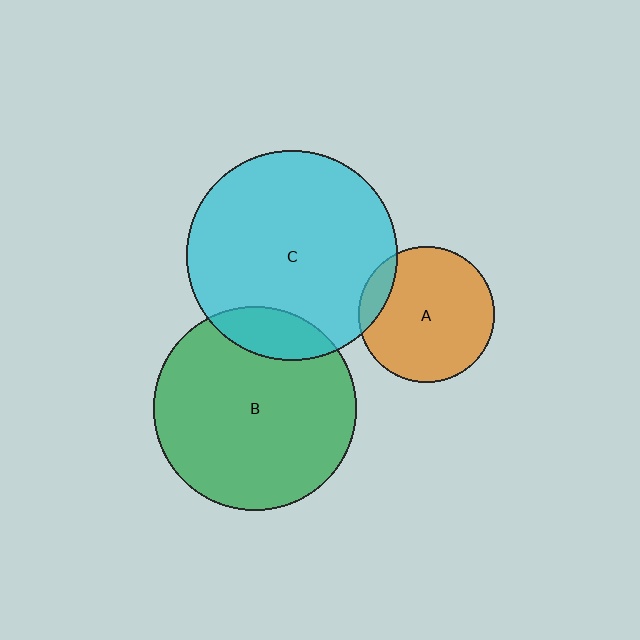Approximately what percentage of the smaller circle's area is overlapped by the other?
Approximately 10%.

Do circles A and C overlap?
Yes.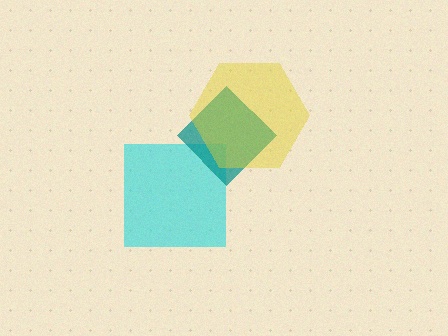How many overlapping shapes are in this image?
There are 3 overlapping shapes in the image.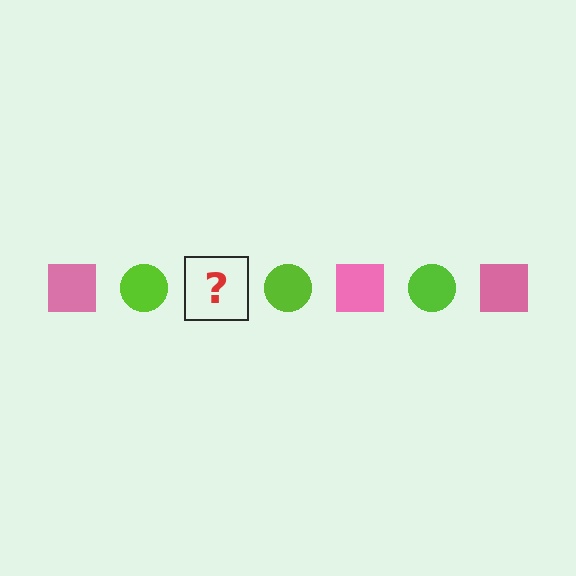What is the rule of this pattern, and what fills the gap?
The rule is that the pattern alternates between pink square and lime circle. The gap should be filled with a pink square.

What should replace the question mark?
The question mark should be replaced with a pink square.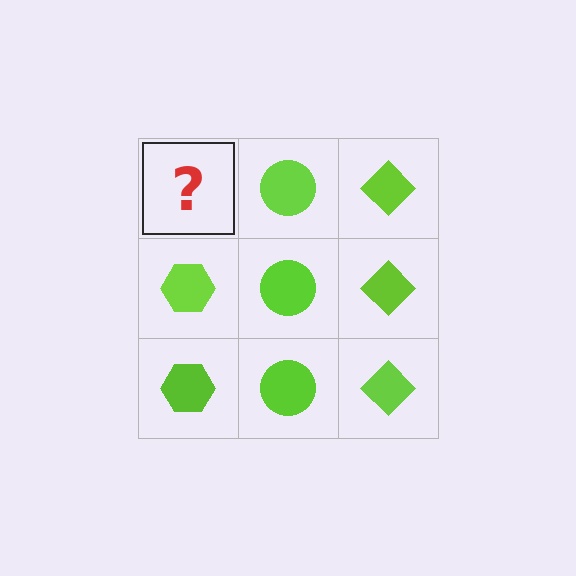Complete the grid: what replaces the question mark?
The question mark should be replaced with a lime hexagon.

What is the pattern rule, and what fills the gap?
The rule is that each column has a consistent shape. The gap should be filled with a lime hexagon.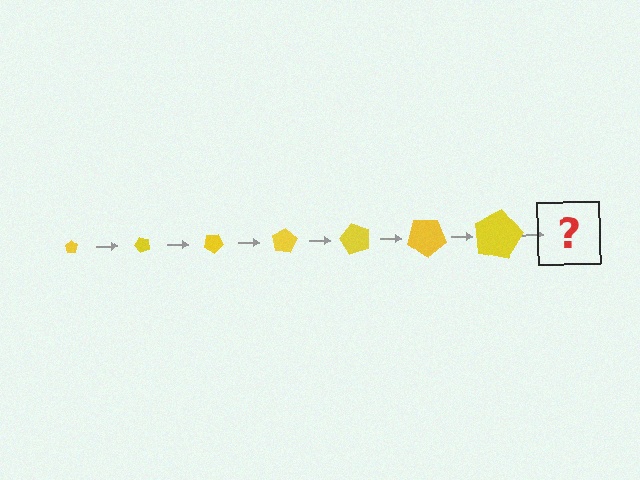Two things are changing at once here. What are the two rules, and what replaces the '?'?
The two rules are that the pentagon grows larger each step and it rotates 50 degrees each step. The '?' should be a pentagon, larger than the previous one and rotated 350 degrees from the start.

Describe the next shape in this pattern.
It should be a pentagon, larger than the previous one and rotated 350 degrees from the start.